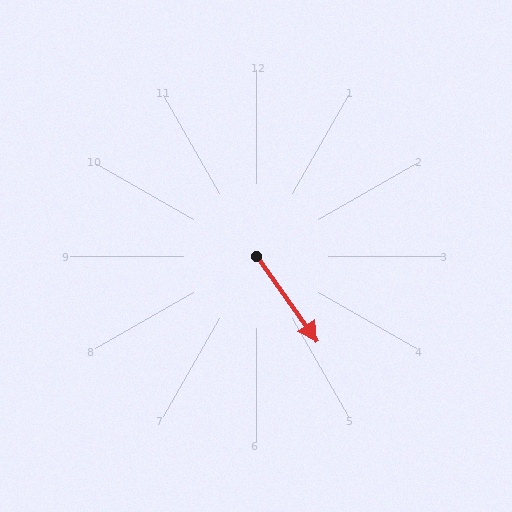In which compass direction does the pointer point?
Southeast.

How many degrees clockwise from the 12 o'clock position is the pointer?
Approximately 144 degrees.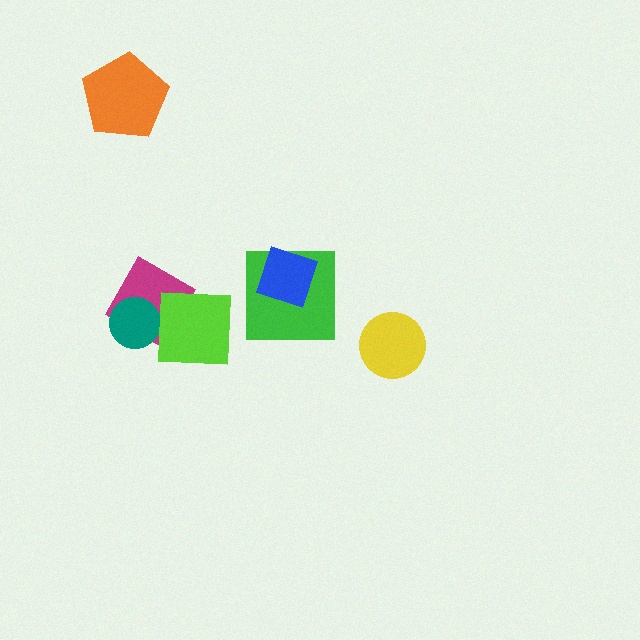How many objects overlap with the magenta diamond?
2 objects overlap with the magenta diamond.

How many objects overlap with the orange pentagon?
0 objects overlap with the orange pentagon.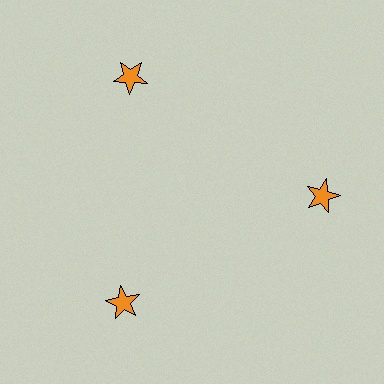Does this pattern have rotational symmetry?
Yes, this pattern has 3-fold rotational symmetry. It looks the same after rotating 120 degrees around the center.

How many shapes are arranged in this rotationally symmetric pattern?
There are 3 shapes, arranged in 3 groups of 1.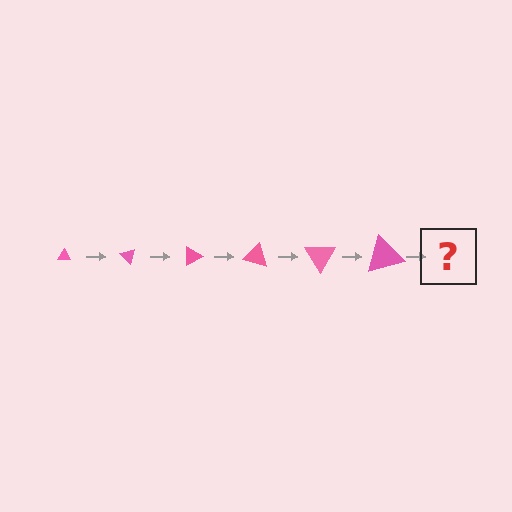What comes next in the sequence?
The next element should be a triangle, larger than the previous one and rotated 270 degrees from the start.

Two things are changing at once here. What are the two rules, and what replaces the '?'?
The two rules are that the triangle grows larger each step and it rotates 45 degrees each step. The '?' should be a triangle, larger than the previous one and rotated 270 degrees from the start.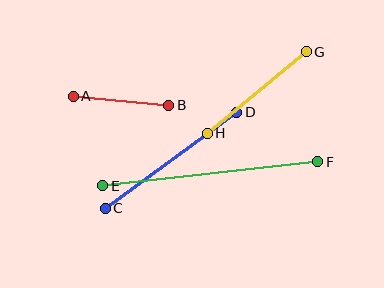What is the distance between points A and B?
The distance is approximately 96 pixels.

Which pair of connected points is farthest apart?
Points E and F are farthest apart.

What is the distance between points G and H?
The distance is approximately 128 pixels.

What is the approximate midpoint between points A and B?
The midpoint is at approximately (121, 101) pixels.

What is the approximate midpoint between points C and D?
The midpoint is at approximately (171, 160) pixels.